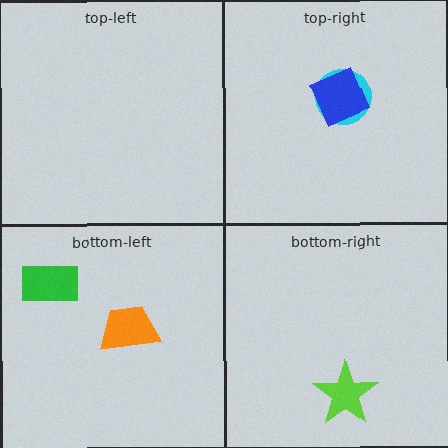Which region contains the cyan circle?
The top-right region.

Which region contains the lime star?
The bottom-right region.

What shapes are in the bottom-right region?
The lime star.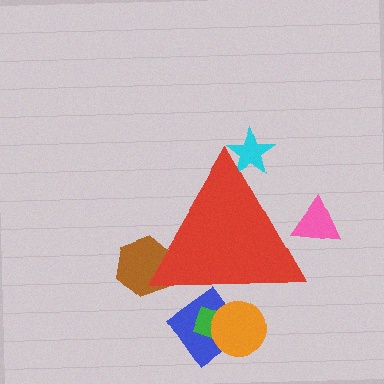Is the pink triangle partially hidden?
Yes, the pink triangle is partially hidden behind the red triangle.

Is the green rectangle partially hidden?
Yes, the green rectangle is partially hidden behind the red triangle.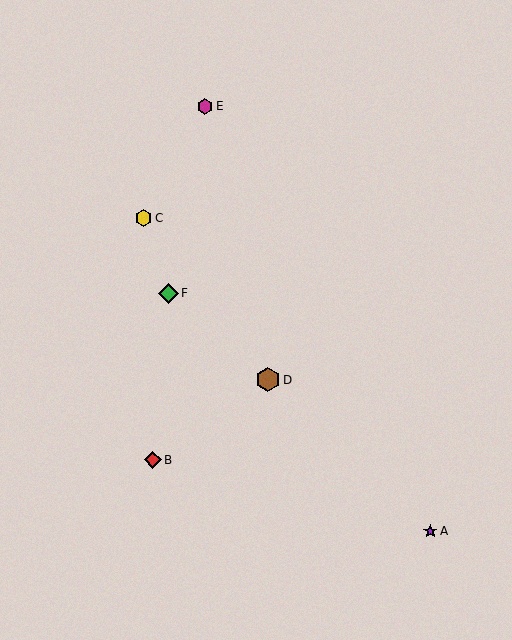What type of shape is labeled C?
Shape C is a yellow hexagon.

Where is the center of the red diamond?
The center of the red diamond is at (153, 460).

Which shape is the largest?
The brown hexagon (labeled D) is the largest.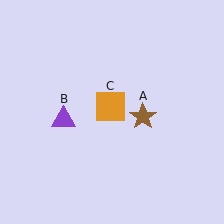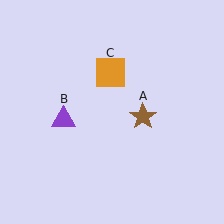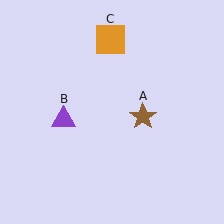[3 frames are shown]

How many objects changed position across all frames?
1 object changed position: orange square (object C).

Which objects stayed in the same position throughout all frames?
Brown star (object A) and purple triangle (object B) remained stationary.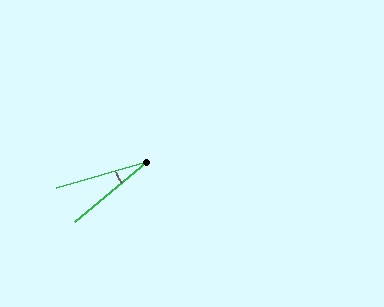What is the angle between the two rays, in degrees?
Approximately 24 degrees.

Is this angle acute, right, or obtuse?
It is acute.